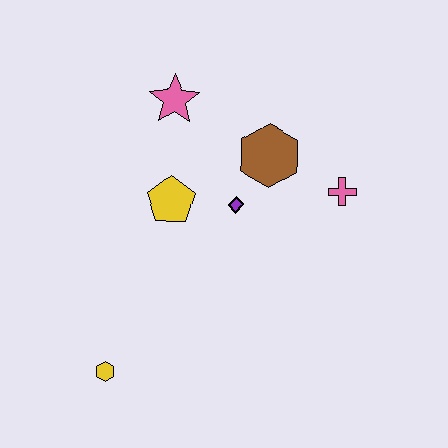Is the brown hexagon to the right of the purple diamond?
Yes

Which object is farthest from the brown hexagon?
The yellow hexagon is farthest from the brown hexagon.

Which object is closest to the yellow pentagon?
The purple diamond is closest to the yellow pentagon.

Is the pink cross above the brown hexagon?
No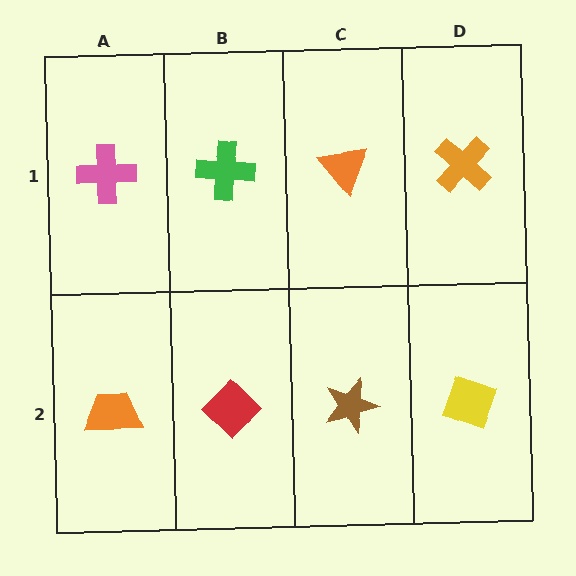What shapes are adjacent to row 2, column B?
A green cross (row 1, column B), an orange trapezoid (row 2, column A), a brown star (row 2, column C).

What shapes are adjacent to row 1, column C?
A brown star (row 2, column C), a green cross (row 1, column B), an orange cross (row 1, column D).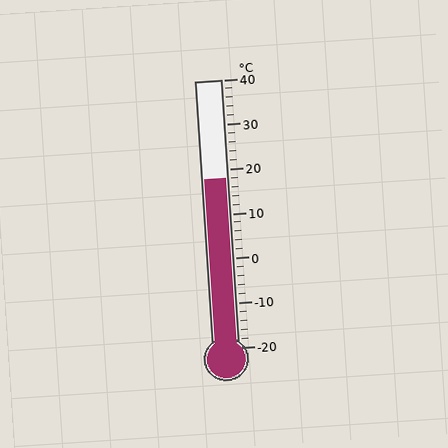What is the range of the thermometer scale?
The thermometer scale ranges from -20°C to 40°C.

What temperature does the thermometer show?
The thermometer shows approximately 18°C.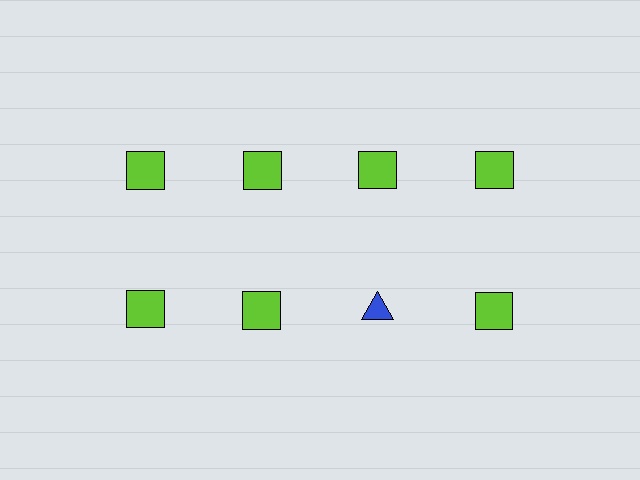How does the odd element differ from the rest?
It differs in both color (blue instead of lime) and shape (triangle instead of square).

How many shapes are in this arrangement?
There are 8 shapes arranged in a grid pattern.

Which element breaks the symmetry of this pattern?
The blue triangle in the second row, center column breaks the symmetry. All other shapes are lime squares.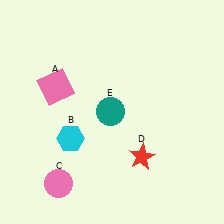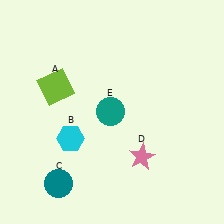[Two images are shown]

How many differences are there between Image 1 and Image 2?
There are 3 differences between the two images.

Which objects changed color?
A changed from pink to lime. C changed from pink to teal. D changed from red to pink.